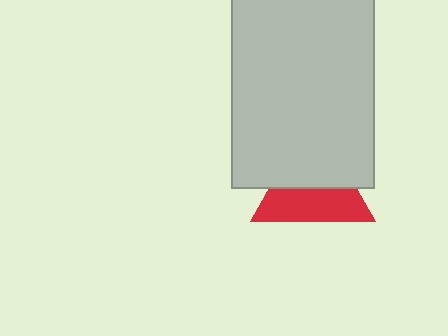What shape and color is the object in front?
The object in front is a light gray rectangle.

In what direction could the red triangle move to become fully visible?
The red triangle could move down. That would shift it out from behind the light gray rectangle entirely.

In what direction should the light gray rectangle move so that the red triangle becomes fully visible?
The light gray rectangle should move up. That is the shortest direction to clear the overlap and leave the red triangle fully visible.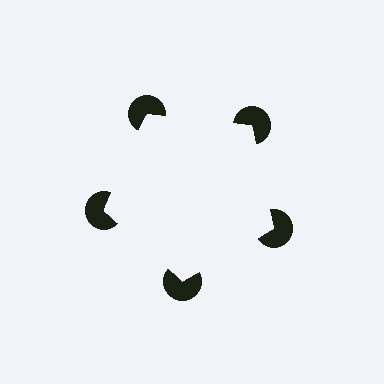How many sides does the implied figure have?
5 sides.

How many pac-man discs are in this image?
There are 5 — one at each vertex of the illusory pentagon.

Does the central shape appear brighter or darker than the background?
It typically appears slightly brighter than the background, even though no actual brightness change is drawn.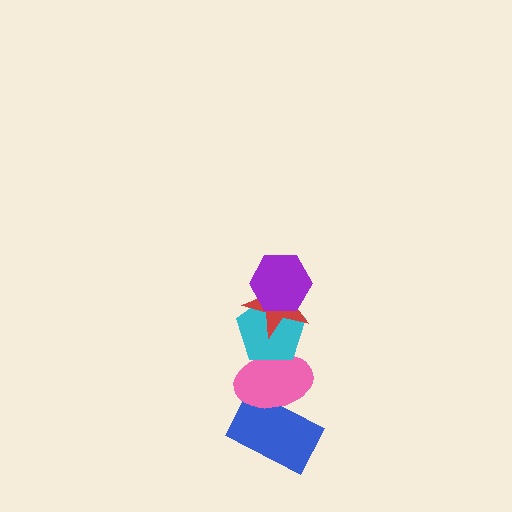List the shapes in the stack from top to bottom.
From top to bottom: the purple hexagon, the red star, the cyan pentagon, the pink ellipse, the blue rectangle.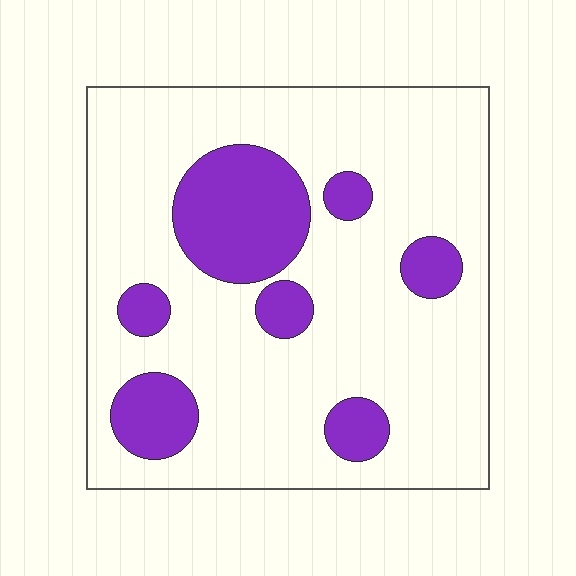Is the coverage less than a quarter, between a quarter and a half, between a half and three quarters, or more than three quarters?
Less than a quarter.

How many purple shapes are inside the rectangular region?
7.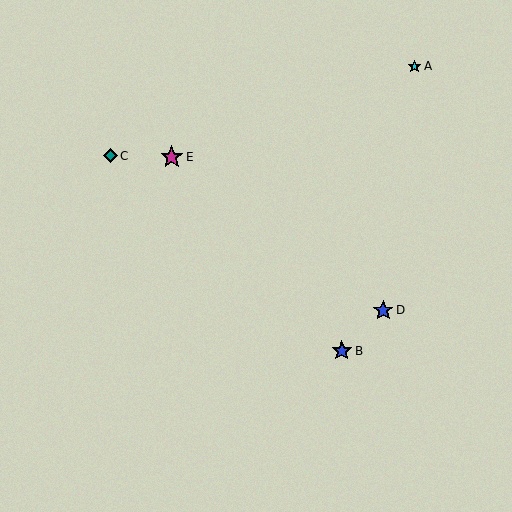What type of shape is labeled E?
Shape E is a magenta star.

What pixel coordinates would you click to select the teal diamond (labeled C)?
Click at (110, 156) to select the teal diamond C.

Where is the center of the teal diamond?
The center of the teal diamond is at (110, 156).